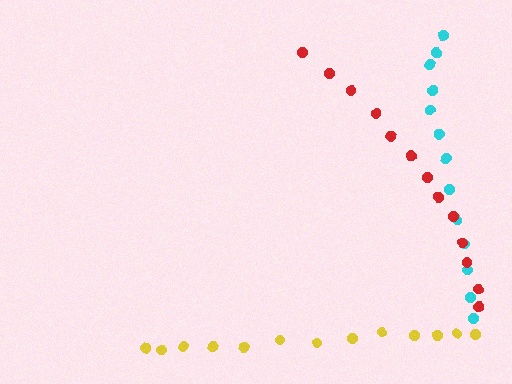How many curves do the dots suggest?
There are 3 distinct paths.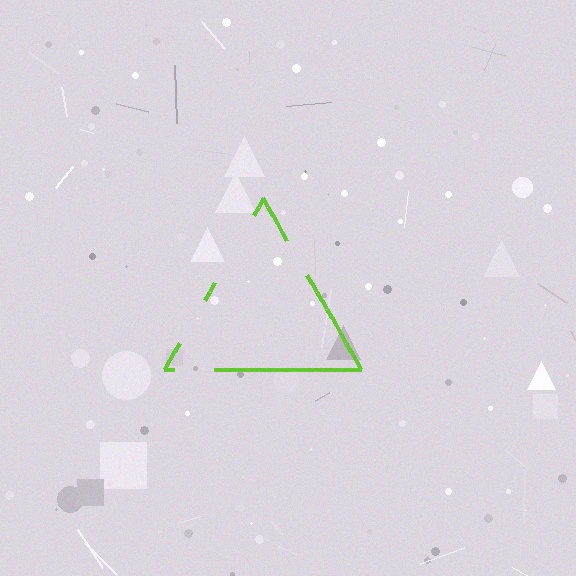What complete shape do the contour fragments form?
The contour fragments form a triangle.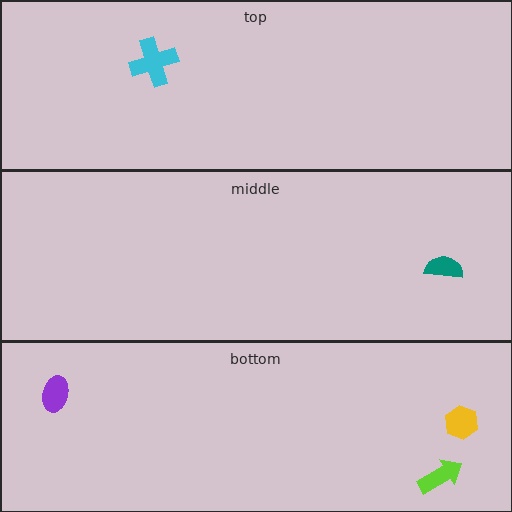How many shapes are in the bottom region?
3.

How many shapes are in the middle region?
1.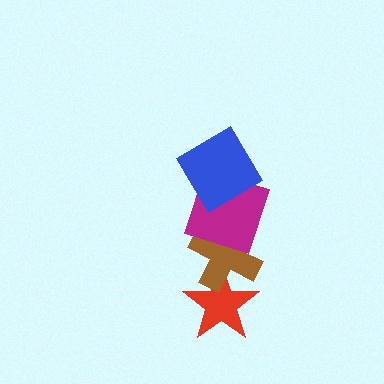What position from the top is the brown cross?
The brown cross is 3rd from the top.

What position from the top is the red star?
The red star is 4th from the top.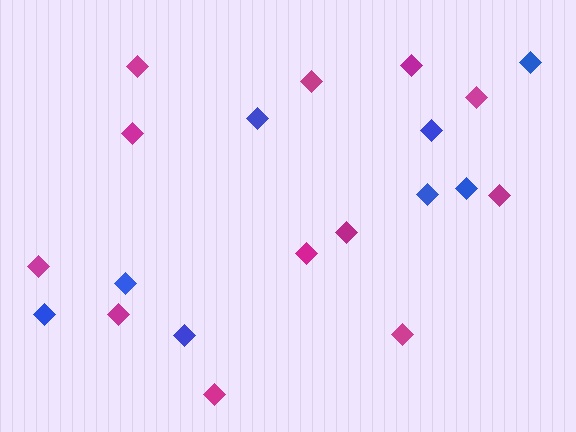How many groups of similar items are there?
There are 2 groups: one group of magenta diamonds (12) and one group of blue diamonds (8).